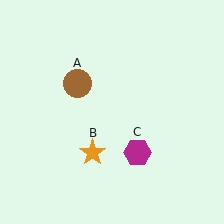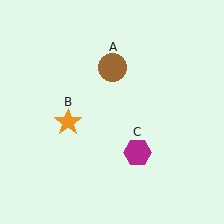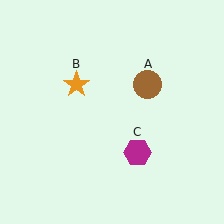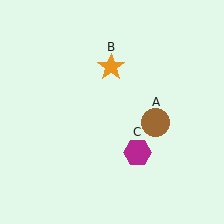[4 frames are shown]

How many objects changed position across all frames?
2 objects changed position: brown circle (object A), orange star (object B).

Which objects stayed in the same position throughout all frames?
Magenta hexagon (object C) remained stationary.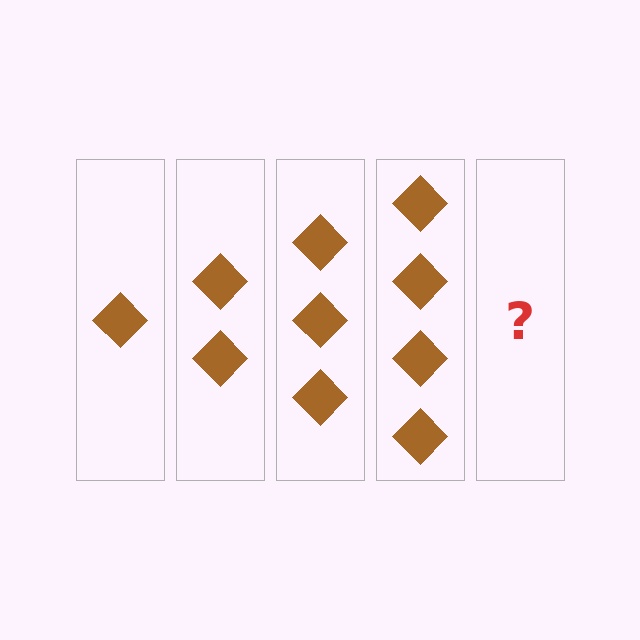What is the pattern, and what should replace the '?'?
The pattern is that each step adds one more diamond. The '?' should be 5 diamonds.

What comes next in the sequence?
The next element should be 5 diamonds.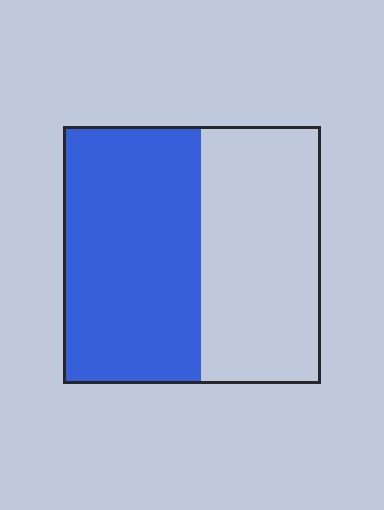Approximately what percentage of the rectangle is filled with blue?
Approximately 55%.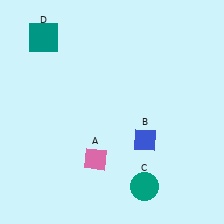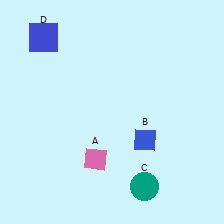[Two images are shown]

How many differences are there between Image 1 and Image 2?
There is 1 difference between the two images.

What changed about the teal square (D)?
In Image 1, D is teal. In Image 2, it changed to blue.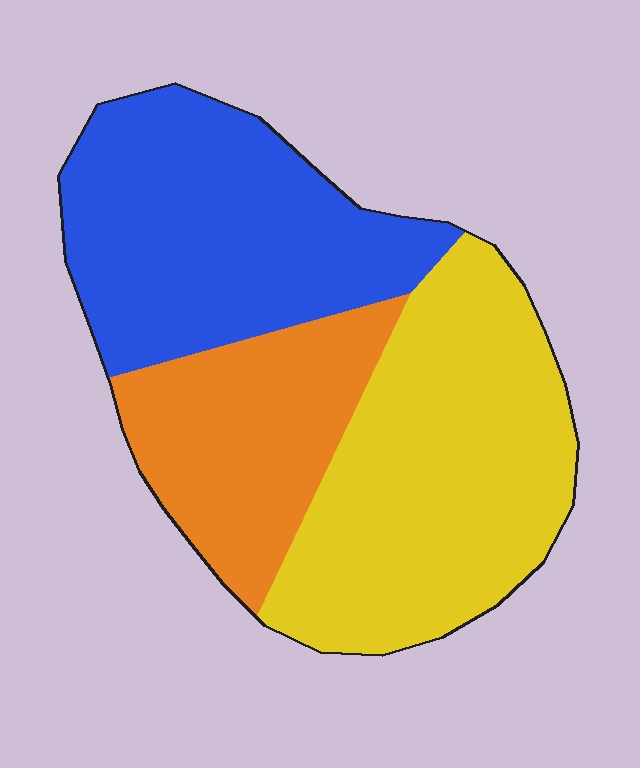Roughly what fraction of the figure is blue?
Blue takes up between a quarter and a half of the figure.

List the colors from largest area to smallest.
From largest to smallest: yellow, blue, orange.